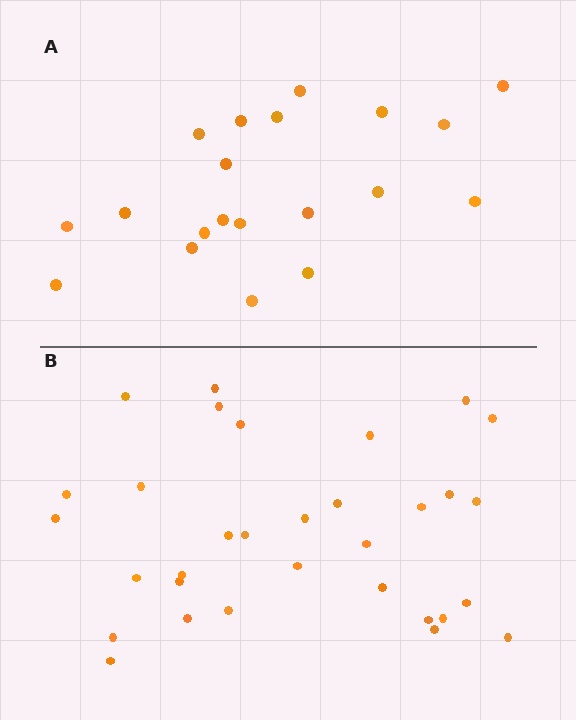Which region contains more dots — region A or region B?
Region B (the bottom region) has more dots.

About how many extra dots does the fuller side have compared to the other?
Region B has roughly 12 or so more dots than region A.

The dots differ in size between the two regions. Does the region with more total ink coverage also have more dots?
No. Region A has more total ink coverage because its dots are larger, but region B actually contains more individual dots. Total area can be misleading — the number of items is what matters here.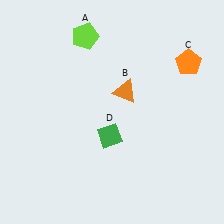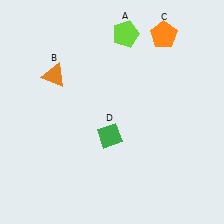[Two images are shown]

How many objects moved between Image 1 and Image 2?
3 objects moved between the two images.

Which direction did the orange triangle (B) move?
The orange triangle (B) moved left.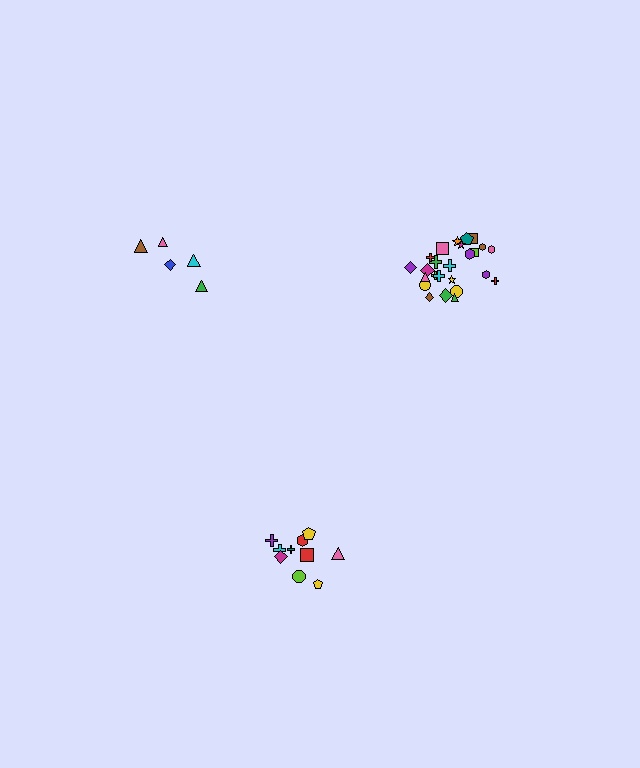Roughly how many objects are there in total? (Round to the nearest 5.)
Roughly 40 objects in total.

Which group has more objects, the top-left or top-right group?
The top-right group.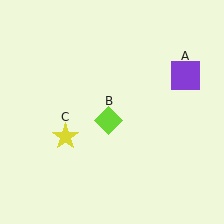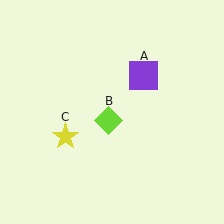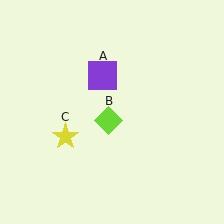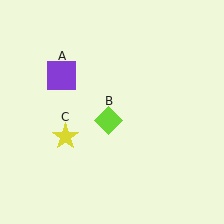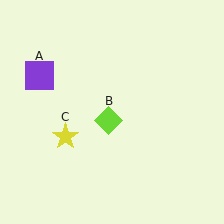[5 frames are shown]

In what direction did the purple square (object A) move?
The purple square (object A) moved left.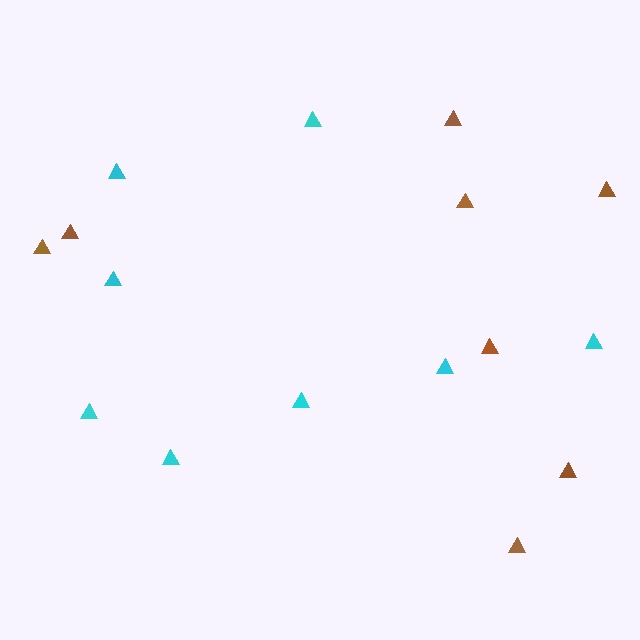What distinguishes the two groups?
There are 2 groups: one group of cyan triangles (8) and one group of brown triangles (8).